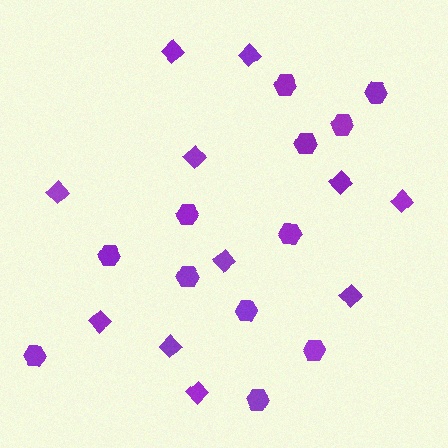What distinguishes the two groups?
There are 2 groups: one group of hexagons (12) and one group of diamonds (11).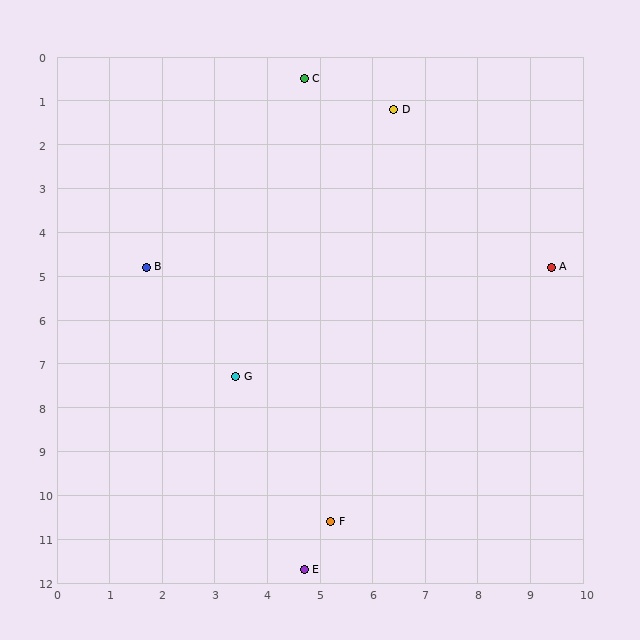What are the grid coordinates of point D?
Point D is at approximately (6.4, 1.2).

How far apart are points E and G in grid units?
Points E and G are about 4.6 grid units apart.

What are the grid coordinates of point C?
Point C is at approximately (4.7, 0.5).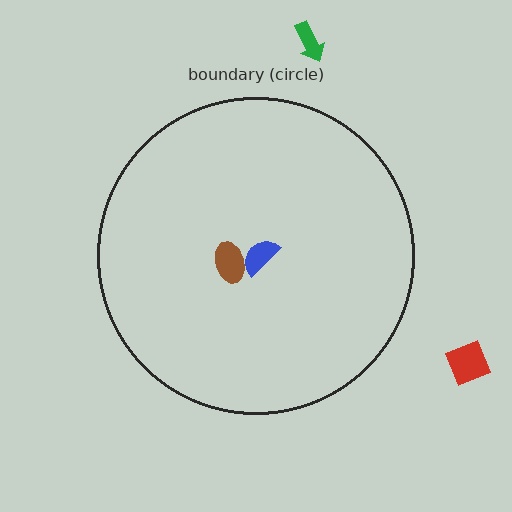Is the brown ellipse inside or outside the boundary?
Inside.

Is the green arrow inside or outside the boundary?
Outside.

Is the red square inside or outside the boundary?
Outside.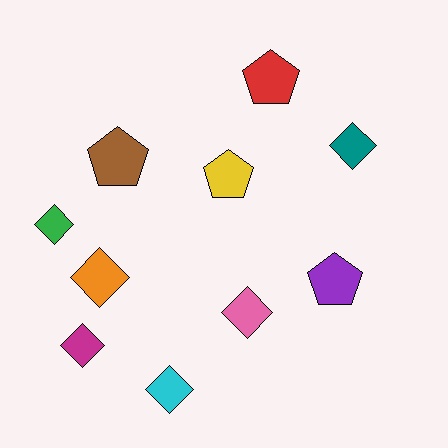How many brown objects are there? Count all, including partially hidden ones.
There is 1 brown object.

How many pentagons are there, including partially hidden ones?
There are 4 pentagons.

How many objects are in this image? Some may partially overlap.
There are 10 objects.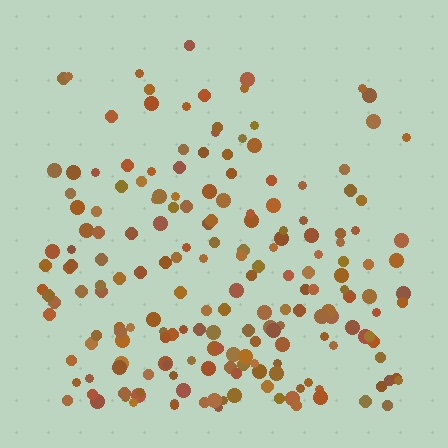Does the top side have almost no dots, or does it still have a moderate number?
Still a moderate number, just noticeably fewer than the bottom.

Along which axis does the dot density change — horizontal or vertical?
Vertical.